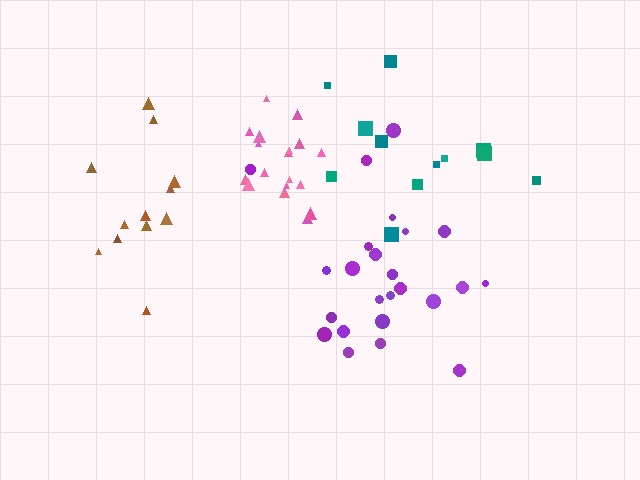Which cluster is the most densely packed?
Pink.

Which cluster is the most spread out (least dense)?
Teal.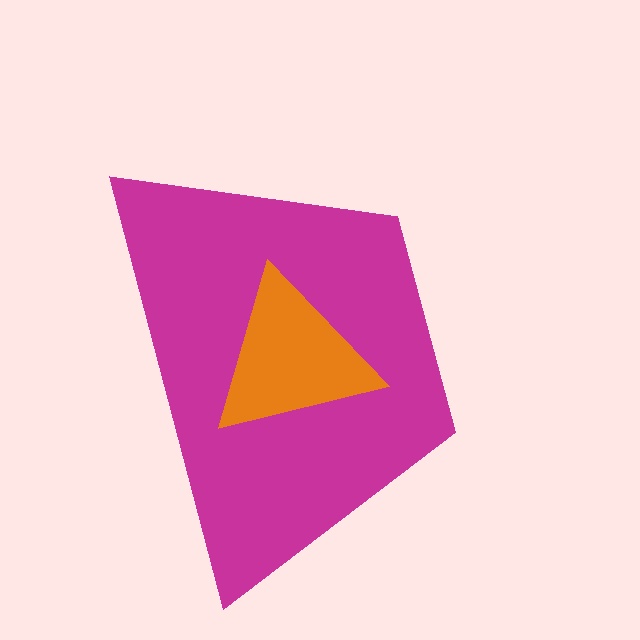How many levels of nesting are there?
2.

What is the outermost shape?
The magenta trapezoid.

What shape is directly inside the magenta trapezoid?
The orange triangle.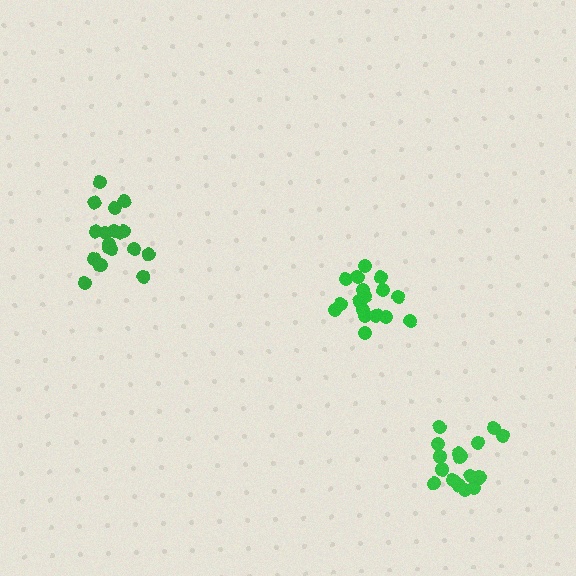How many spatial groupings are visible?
There are 3 spatial groupings.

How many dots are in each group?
Group 1: 19 dots, Group 2: 17 dots, Group 3: 17 dots (53 total).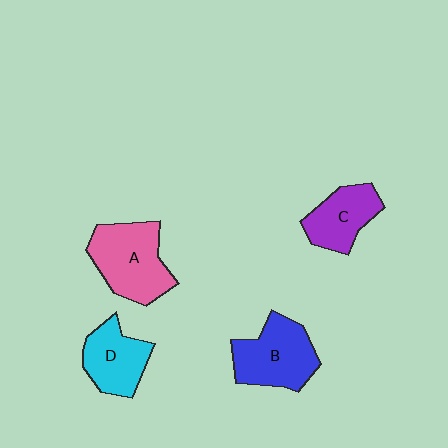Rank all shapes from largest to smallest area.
From largest to smallest: A (pink), B (blue), D (cyan), C (purple).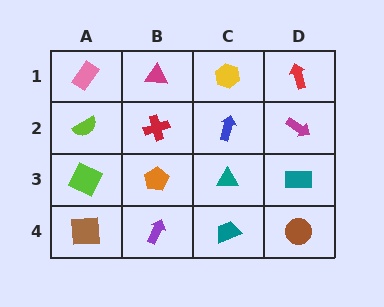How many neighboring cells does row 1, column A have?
2.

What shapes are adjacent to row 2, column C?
A yellow hexagon (row 1, column C), a teal triangle (row 3, column C), a red cross (row 2, column B), a magenta arrow (row 2, column D).